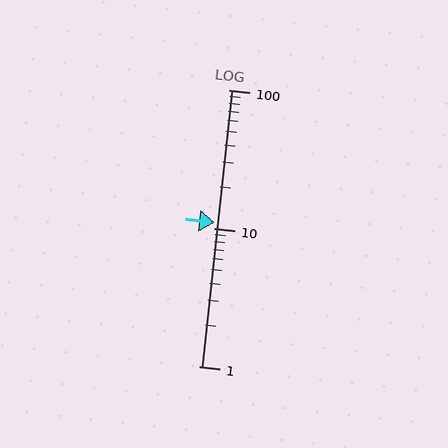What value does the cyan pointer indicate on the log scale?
The pointer indicates approximately 11.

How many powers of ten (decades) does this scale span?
The scale spans 2 decades, from 1 to 100.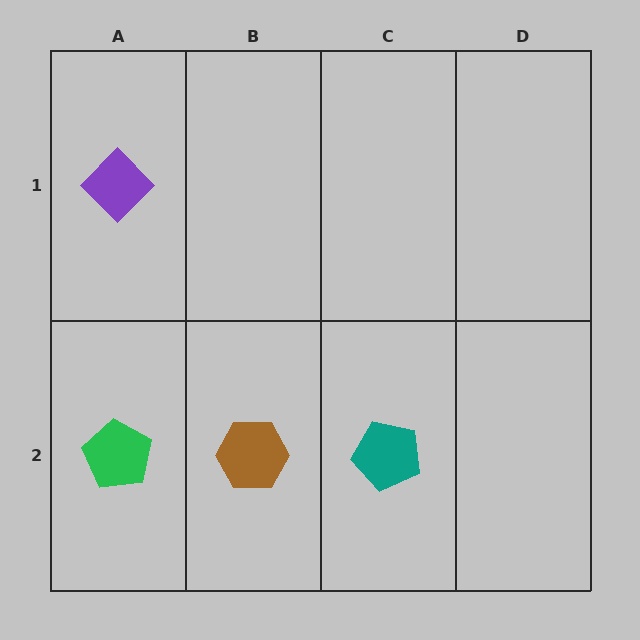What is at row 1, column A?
A purple diamond.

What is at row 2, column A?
A green pentagon.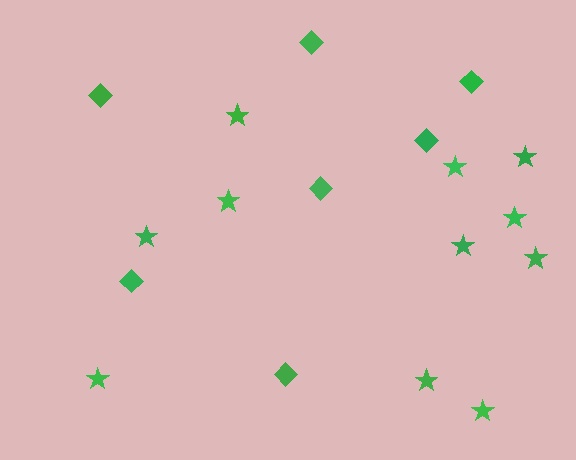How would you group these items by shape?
There are 2 groups: one group of diamonds (7) and one group of stars (11).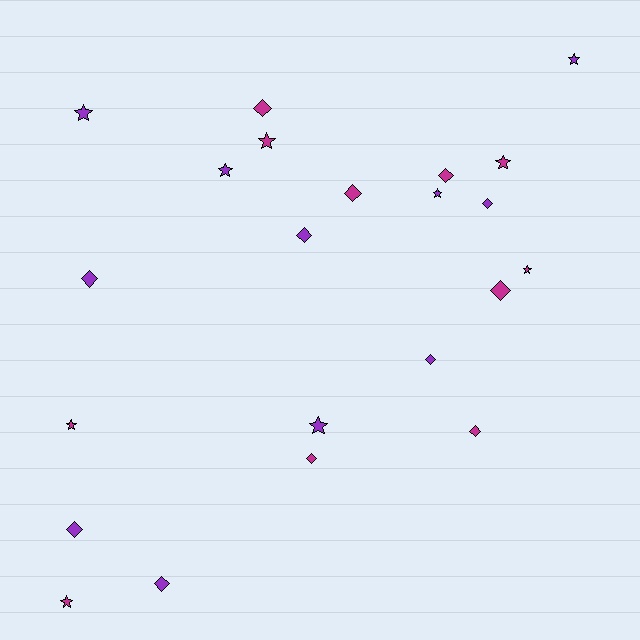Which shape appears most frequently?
Diamond, with 12 objects.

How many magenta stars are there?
There are 5 magenta stars.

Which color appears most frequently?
Purple, with 11 objects.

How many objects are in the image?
There are 22 objects.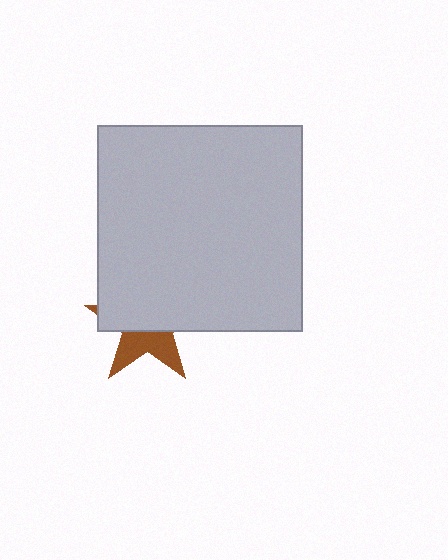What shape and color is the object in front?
The object in front is a light gray square.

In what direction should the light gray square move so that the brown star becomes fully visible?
The light gray square should move up. That is the shortest direction to clear the overlap and leave the brown star fully visible.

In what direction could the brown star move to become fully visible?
The brown star could move down. That would shift it out from behind the light gray square entirely.